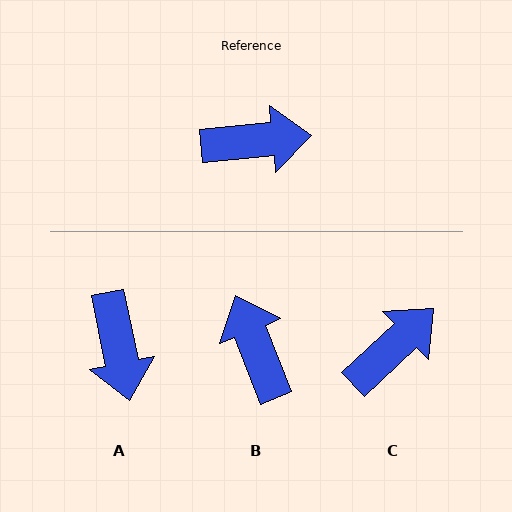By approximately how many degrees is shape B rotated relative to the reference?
Approximately 106 degrees counter-clockwise.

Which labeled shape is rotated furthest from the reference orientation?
B, about 106 degrees away.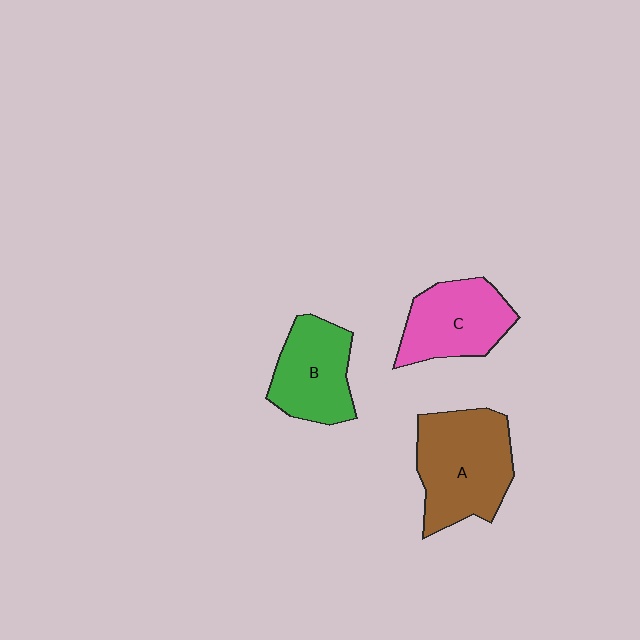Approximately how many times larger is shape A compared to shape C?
Approximately 1.3 times.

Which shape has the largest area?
Shape A (brown).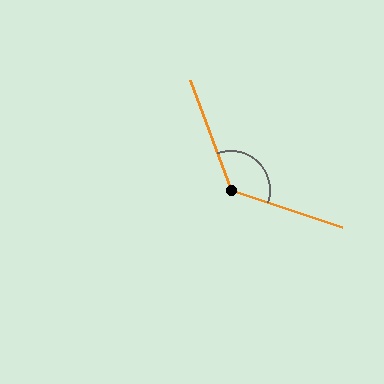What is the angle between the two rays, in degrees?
Approximately 129 degrees.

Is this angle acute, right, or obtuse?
It is obtuse.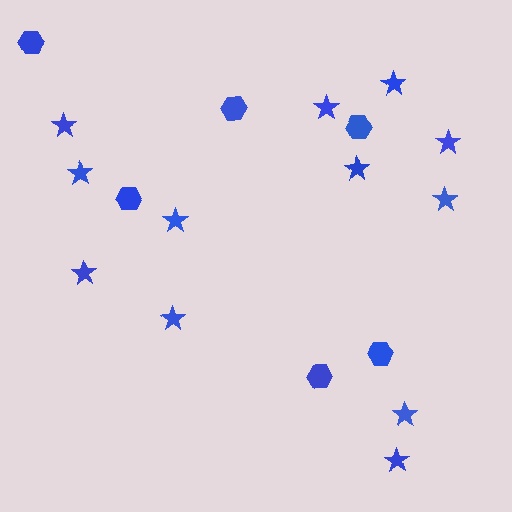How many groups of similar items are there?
There are 2 groups: one group of stars (12) and one group of hexagons (6).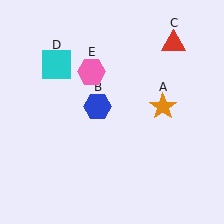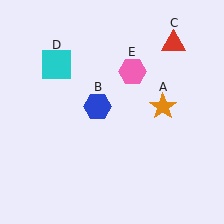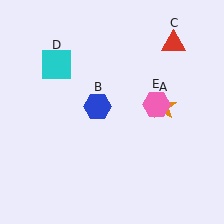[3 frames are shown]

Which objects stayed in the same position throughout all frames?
Orange star (object A) and blue hexagon (object B) and red triangle (object C) and cyan square (object D) remained stationary.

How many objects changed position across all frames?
1 object changed position: pink hexagon (object E).